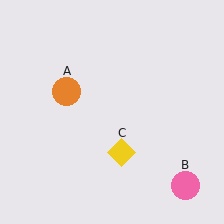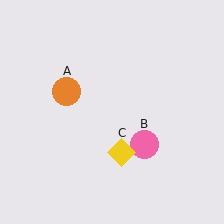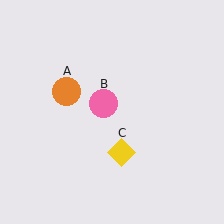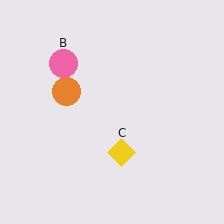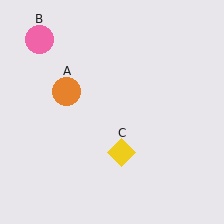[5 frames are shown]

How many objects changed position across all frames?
1 object changed position: pink circle (object B).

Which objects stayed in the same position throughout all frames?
Orange circle (object A) and yellow diamond (object C) remained stationary.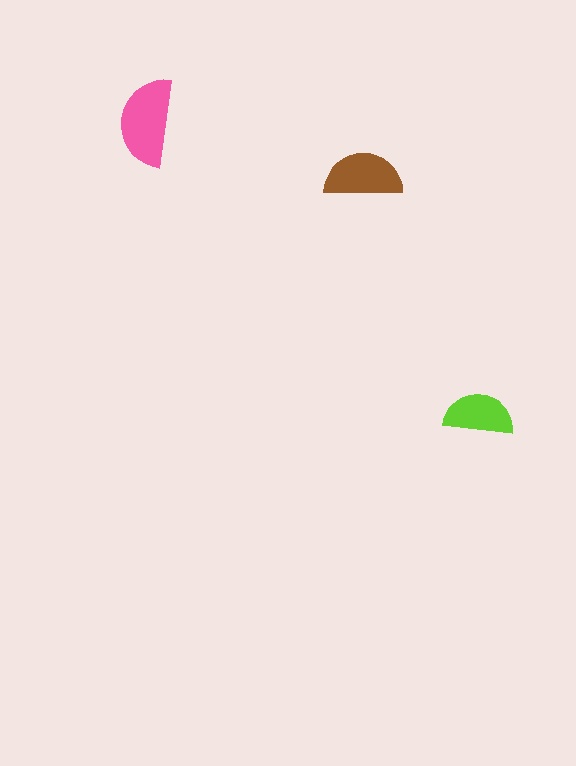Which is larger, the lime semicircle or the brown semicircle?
The brown one.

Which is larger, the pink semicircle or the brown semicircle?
The pink one.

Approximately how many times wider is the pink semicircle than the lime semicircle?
About 1.5 times wider.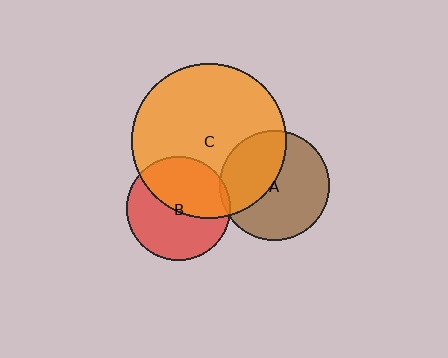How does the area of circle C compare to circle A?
Approximately 2.0 times.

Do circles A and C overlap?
Yes.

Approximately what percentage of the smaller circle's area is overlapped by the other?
Approximately 40%.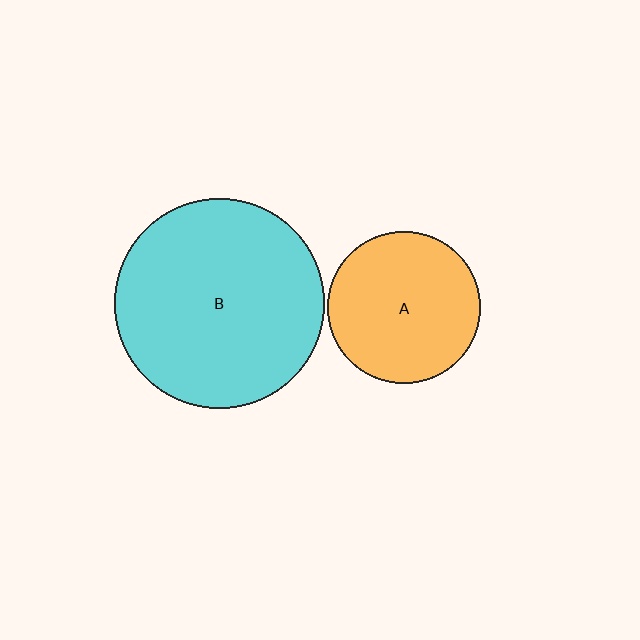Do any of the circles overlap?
No, none of the circles overlap.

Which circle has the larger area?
Circle B (cyan).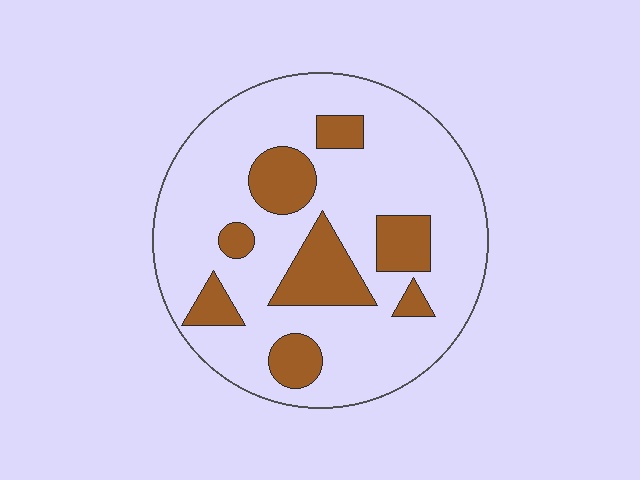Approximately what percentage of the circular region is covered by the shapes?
Approximately 25%.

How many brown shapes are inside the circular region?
8.